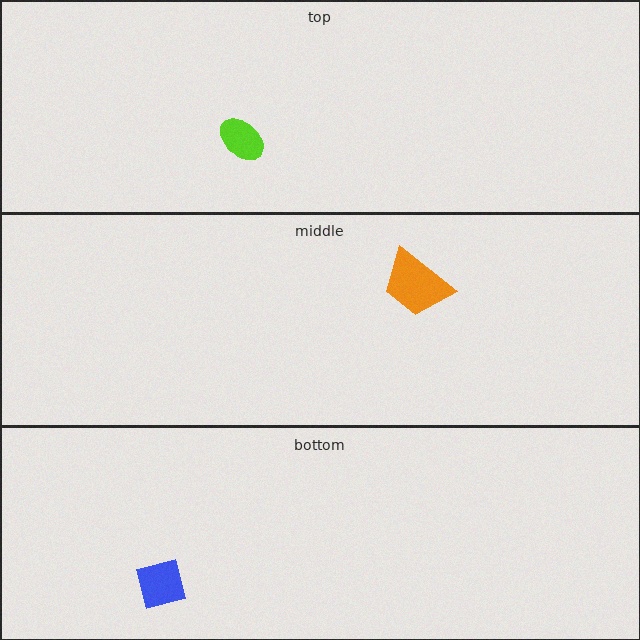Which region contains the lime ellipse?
The top region.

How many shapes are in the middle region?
1.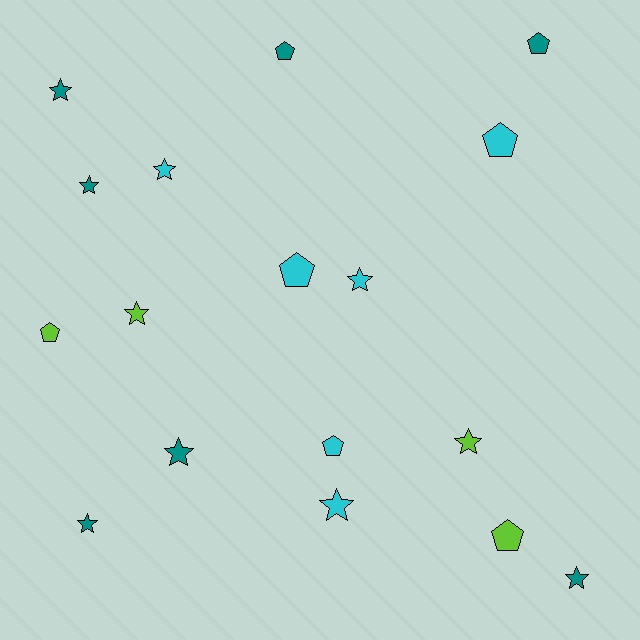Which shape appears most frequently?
Star, with 10 objects.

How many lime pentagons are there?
There are 2 lime pentagons.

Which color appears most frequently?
Teal, with 7 objects.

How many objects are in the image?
There are 17 objects.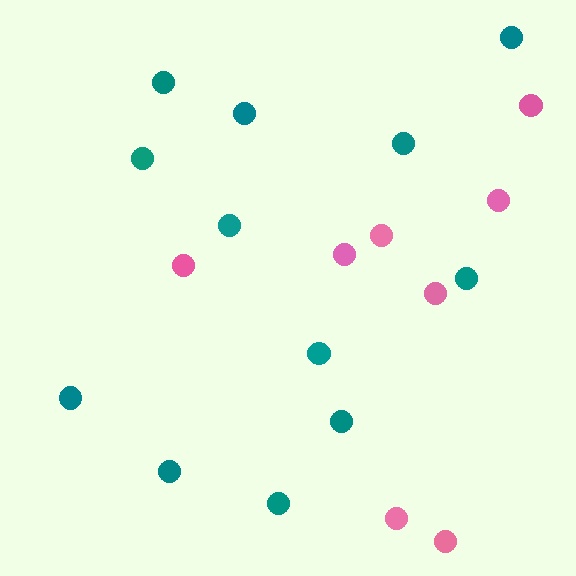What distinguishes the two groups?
There are 2 groups: one group of pink circles (8) and one group of teal circles (12).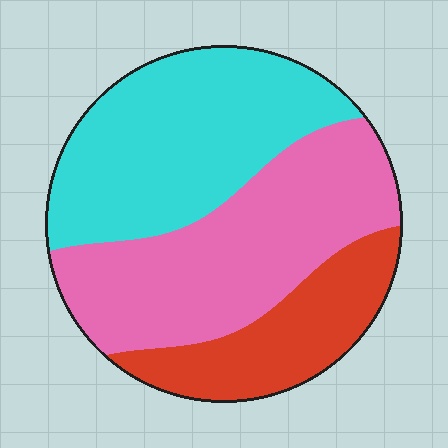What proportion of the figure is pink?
Pink covers around 40% of the figure.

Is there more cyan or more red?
Cyan.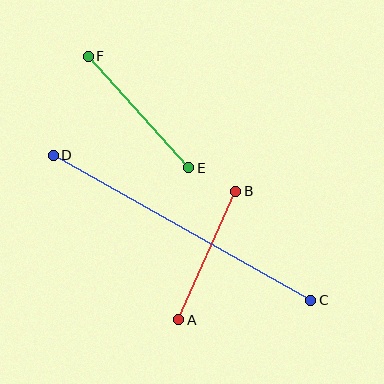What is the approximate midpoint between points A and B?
The midpoint is at approximately (207, 256) pixels.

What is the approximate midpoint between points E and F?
The midpoint is at approximately (138, 112) pixels.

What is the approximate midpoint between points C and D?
The midpoint is at approximately (182, 228) pixels.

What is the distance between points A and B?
The distance is approximately 140 pixels.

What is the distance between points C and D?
The distance is approximately 296 pixels.